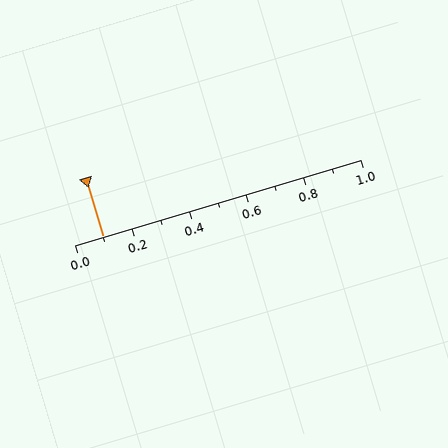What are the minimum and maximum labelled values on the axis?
The axis runs from 0.0 to 1.0.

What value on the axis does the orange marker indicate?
The marker indicates approximately 0.1.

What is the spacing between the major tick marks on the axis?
The major ticks are spaced 0.2 apart.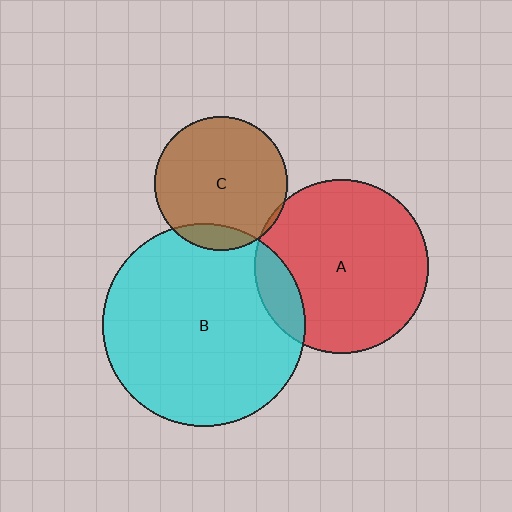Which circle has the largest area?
Circle B (cyan).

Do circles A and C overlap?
Yes.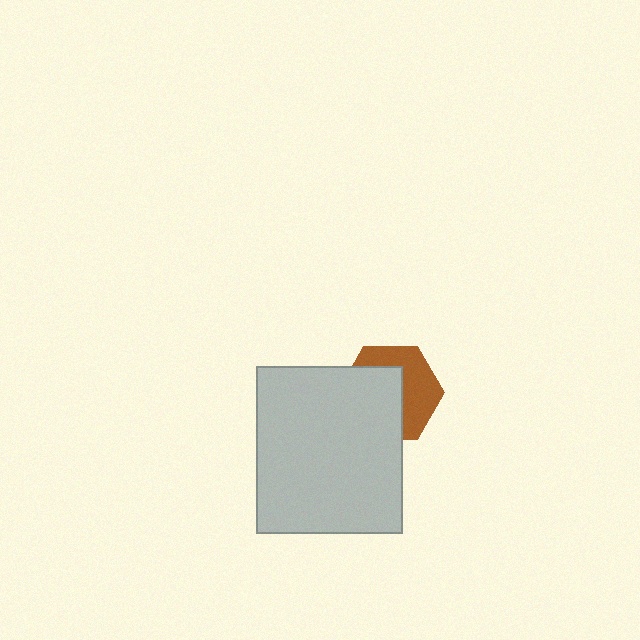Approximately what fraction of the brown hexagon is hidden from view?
Roughly 54% of the brown hexagon is hidden behind the light gray rectangle.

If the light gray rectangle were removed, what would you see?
You would see the complete brown hexagon.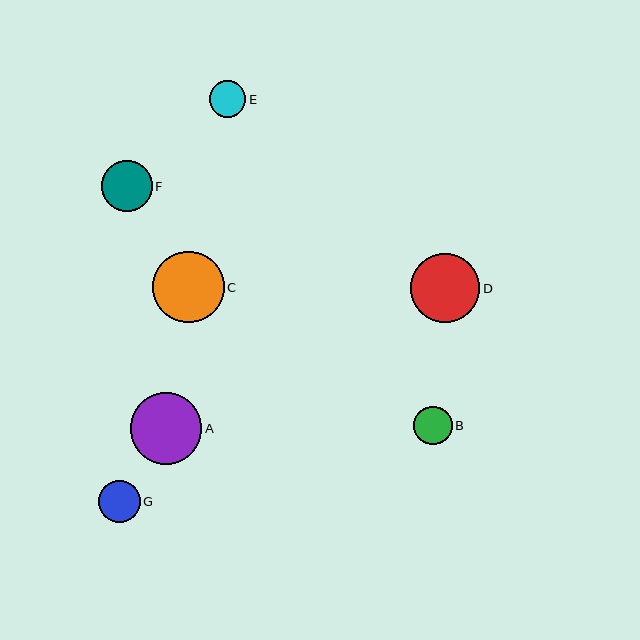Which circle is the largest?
Circle A is the largest with a size of approximately 72 pixels.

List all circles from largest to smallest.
From largest to smallest: A, C, D, F, G, B, E.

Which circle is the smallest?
Circle E is the smallest with a size of approximately 37 pixels.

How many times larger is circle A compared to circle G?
Circle A is approximately 1.7 times the size of circle G.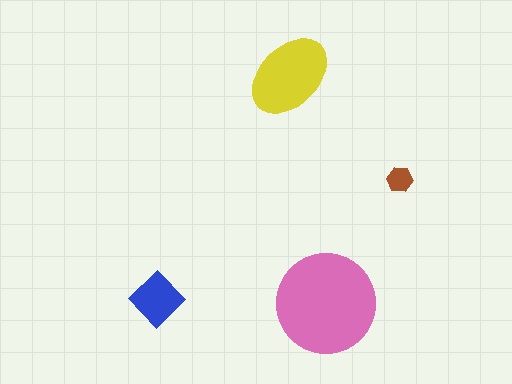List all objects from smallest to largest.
The brown hexagon, the blue diamond, the yellow ellipse, the pink circle.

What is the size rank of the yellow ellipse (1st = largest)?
2nd.